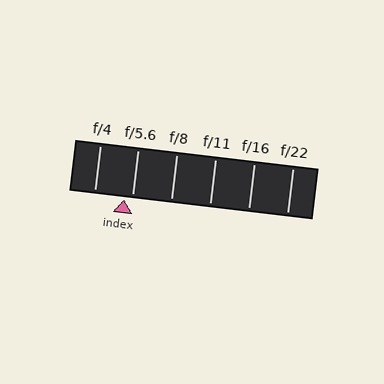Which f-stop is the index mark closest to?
The index mark is closest to f/5.6.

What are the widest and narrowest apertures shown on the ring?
The widest aperture shown is f/4 and the narrowest is f/22.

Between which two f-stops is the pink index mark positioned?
The index mark is between f/4 and f/5.6.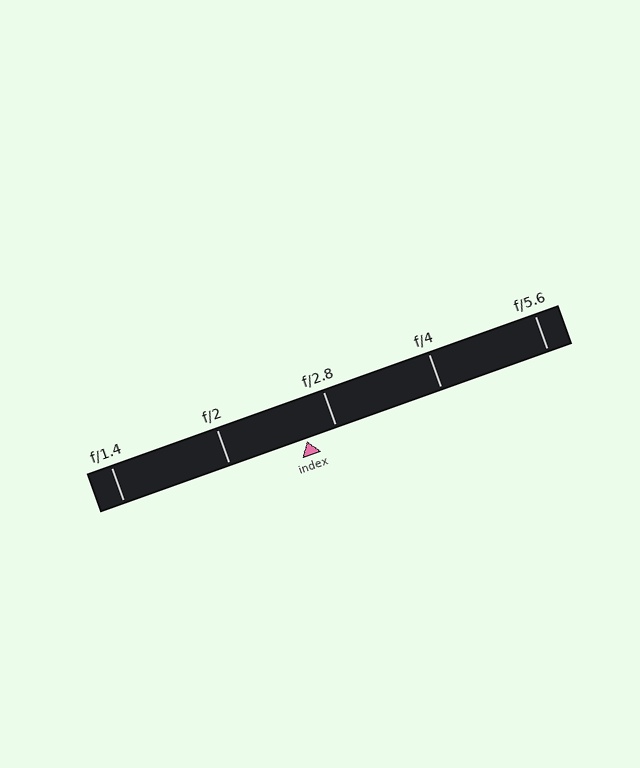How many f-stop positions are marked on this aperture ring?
There are 5 f-stop positions marked.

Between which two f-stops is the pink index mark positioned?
The index mark is between f/2 and f/2.8.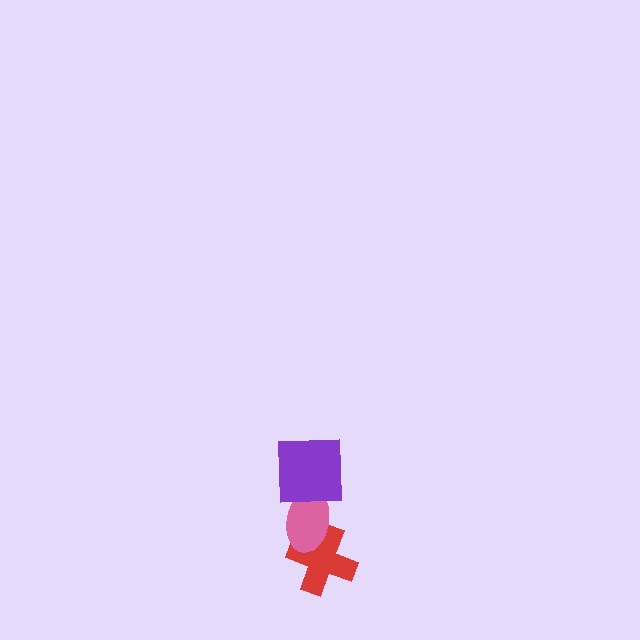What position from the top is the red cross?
The red cross is 3rd from the top.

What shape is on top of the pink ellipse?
The purple square is on top of the pink ellipse.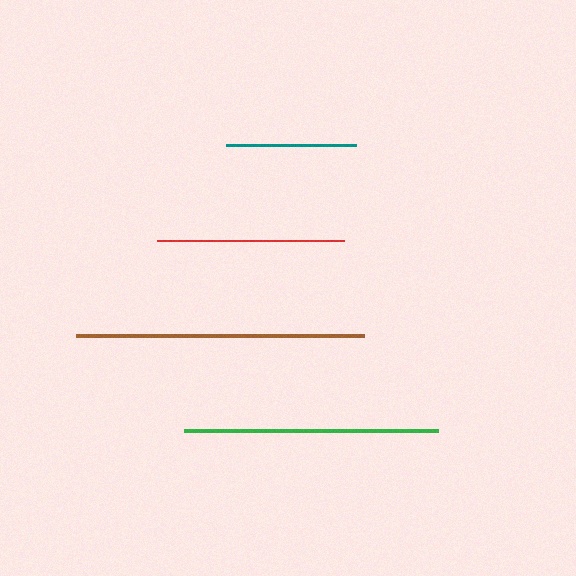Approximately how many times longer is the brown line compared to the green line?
The brown line is approximately 1.1 times the length of the green line.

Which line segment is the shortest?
The teal line is the shortest at approximately 130 pixels.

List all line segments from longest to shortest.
From longest to shortest: brown, green, red, teal.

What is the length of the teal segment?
The teal segment is approximately 130 pixels long.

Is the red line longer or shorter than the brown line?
The brown line is longer than the red line.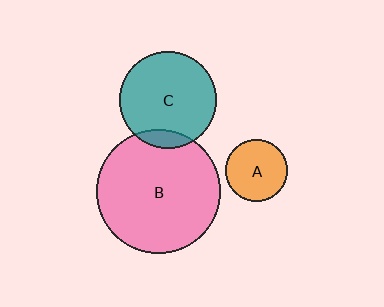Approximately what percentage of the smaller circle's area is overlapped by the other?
Approximately 10%.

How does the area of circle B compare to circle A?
Approximately 4.0 times.